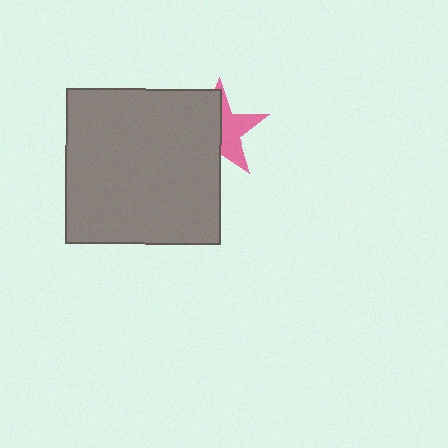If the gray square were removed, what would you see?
You would see the complete pink star.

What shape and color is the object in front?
The object in front is a gray square.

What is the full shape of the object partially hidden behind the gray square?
The partially hidden object is a pink star.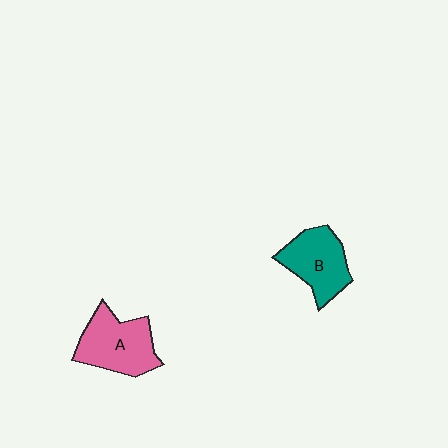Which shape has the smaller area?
Shape B (teal).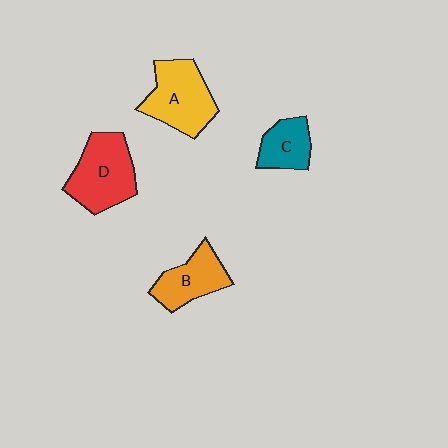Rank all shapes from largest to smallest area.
From largest to smallest: D (red), A (yellow), B (orange), C (teal).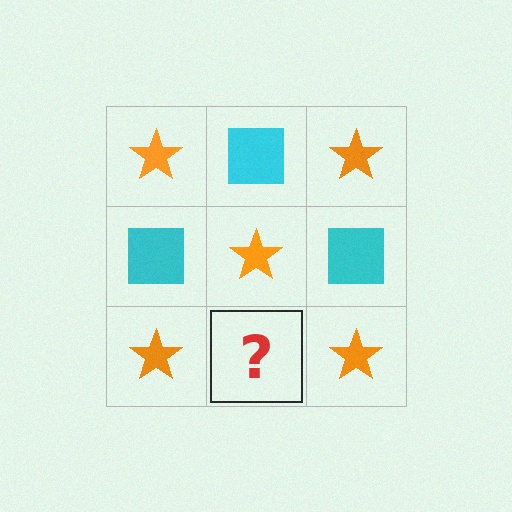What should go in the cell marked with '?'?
The missing cell should contain a cyan square.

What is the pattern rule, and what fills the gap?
The rule is that it alternates orange star and cyan square in a checkerboard pattern. The gap should be filled with a cyan square.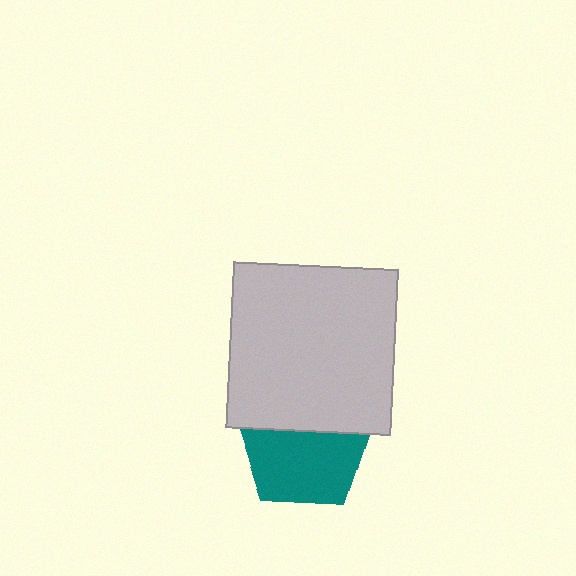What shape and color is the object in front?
The object in front is a light gray square.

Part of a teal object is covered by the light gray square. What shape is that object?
It is a pentagon.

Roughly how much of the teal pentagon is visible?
About half of it is visible (roughly 62%).